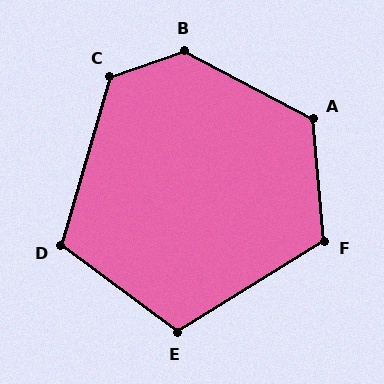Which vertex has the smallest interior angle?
D, at approximately 111 degrees.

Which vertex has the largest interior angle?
B, at approximately 133 degrees.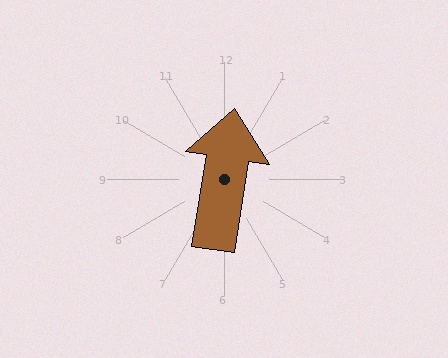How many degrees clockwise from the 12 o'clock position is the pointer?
Approximately 9 degrees.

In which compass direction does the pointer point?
North.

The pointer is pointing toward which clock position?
Roughly 12 o'clock.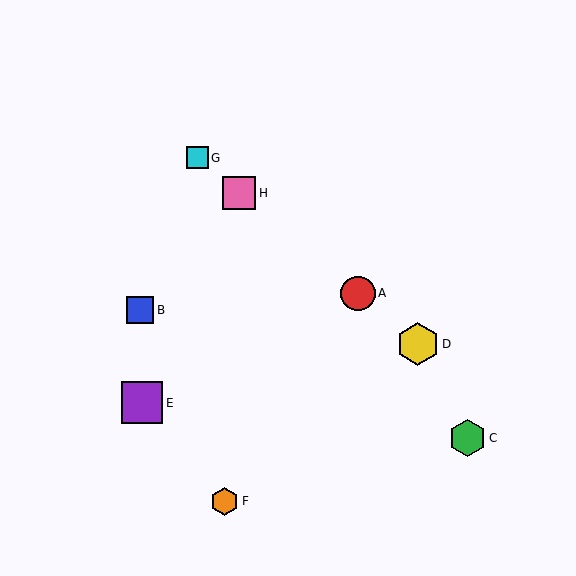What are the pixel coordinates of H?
Object H is at (239, 193).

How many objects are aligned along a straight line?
4 objects (A, D, G, H) are aligned along a straight line.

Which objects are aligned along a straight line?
Objects A, D, G, H are aligned along a straight line.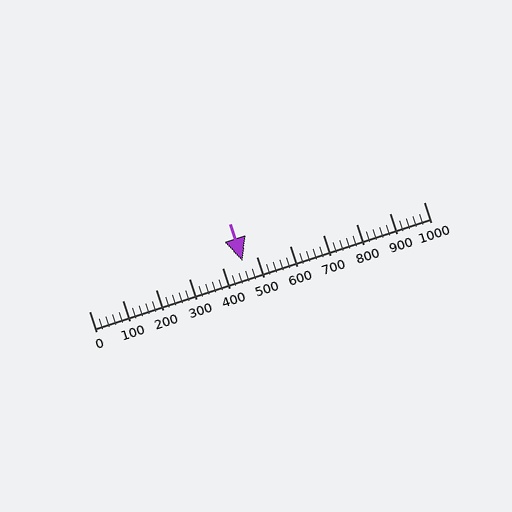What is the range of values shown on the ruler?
The ruler shows values from 0 to 1000.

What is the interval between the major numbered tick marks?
The major tick marks are spaced 100 units apart.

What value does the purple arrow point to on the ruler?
The purple arrow points to approximately 460.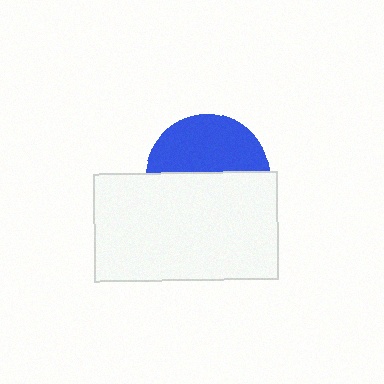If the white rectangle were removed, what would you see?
You would see the complete blue circle.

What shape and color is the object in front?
The object in front is a white rectangle.